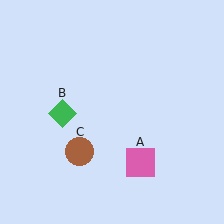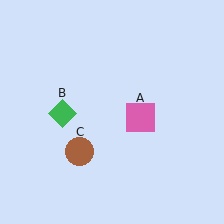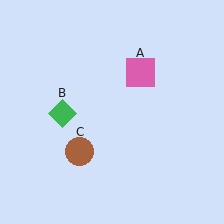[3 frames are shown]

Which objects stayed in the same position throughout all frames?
Green diamond (object B) and brown circle (object C) remained stationary.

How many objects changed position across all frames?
1 object changed position: pink square (object A).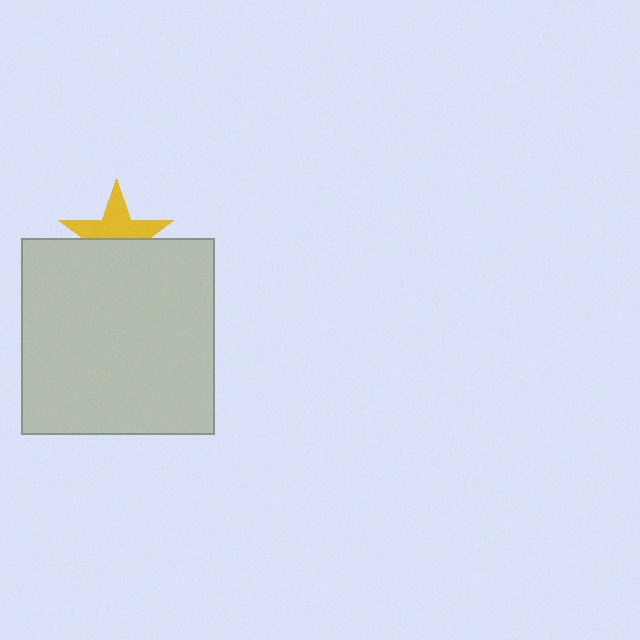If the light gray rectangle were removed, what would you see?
You would see the complete yellow star.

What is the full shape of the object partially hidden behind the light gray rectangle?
The partially hidden object is a yellow star.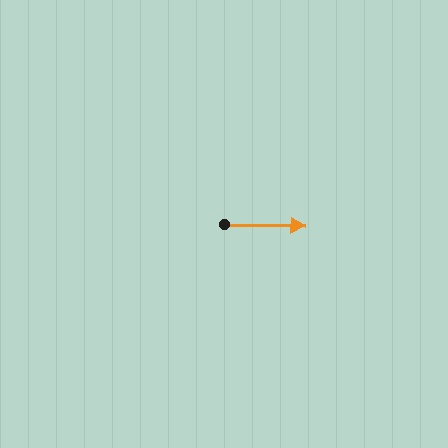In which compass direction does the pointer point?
East.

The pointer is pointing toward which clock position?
Roughly 3 o'clock.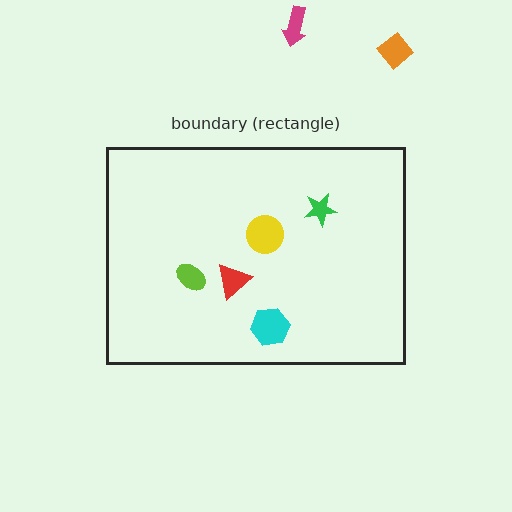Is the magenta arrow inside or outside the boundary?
Outside.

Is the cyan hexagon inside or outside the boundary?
Inside.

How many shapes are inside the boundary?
5 inside, 2 outside.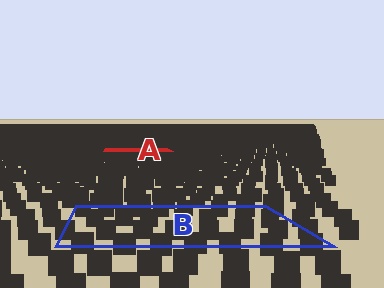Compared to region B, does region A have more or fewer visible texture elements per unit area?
Region A has more texture elements per unit area — they are packed more densely because it is farther away.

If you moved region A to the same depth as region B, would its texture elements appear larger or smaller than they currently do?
They would appear larger. At a closer depth, the same texture elements are projected at a bigger on-screen size.